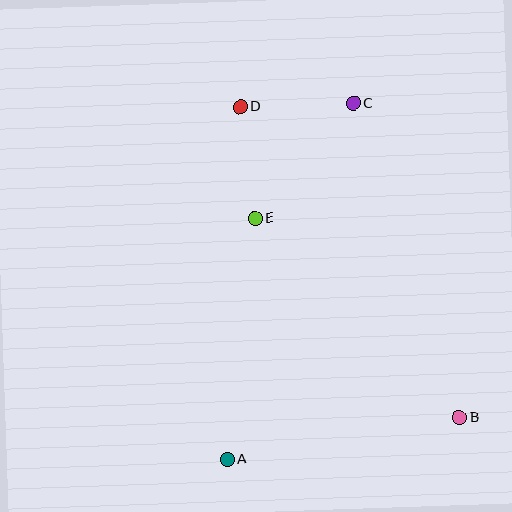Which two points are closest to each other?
Points D and E are closest to each other.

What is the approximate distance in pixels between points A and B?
The distance between A and B is approximately 236 pixels.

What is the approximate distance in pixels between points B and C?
The distance between B and C is approximately 332 pixels.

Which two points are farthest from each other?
Points B and D are farthest from each other.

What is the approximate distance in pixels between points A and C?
The distance between A and C is approximately 378 pixels.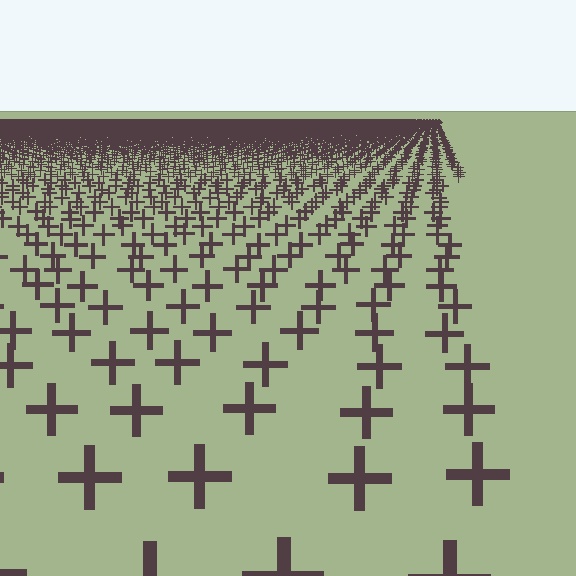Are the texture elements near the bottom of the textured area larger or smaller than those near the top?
Larger. Near the bottom, elements are closer to the viewer and appear at a bigger on-screen size.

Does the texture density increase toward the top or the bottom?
Density increases toward the top.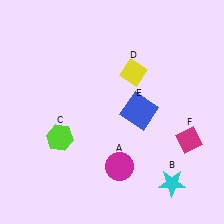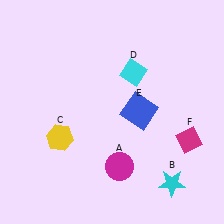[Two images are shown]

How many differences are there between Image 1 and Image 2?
There are 2 differences between the two images.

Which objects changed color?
C changed from lime to yellow. D changed from yellow to cyan.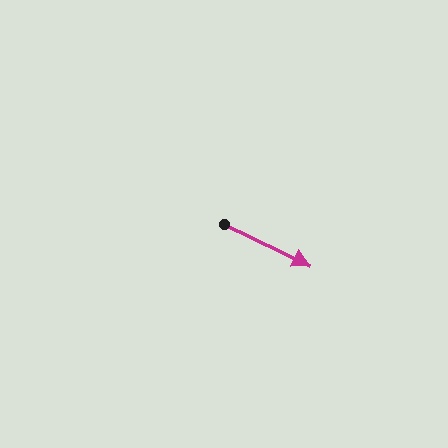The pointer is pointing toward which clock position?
Roughly 4 o'clock.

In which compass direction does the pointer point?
Southeast.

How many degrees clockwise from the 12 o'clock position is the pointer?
Approximately 116 degrees.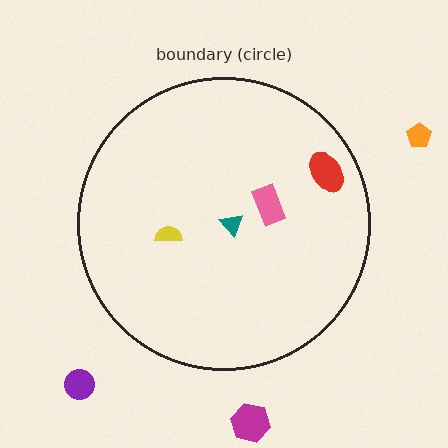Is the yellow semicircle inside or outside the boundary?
Inside.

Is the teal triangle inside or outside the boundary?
Inside.